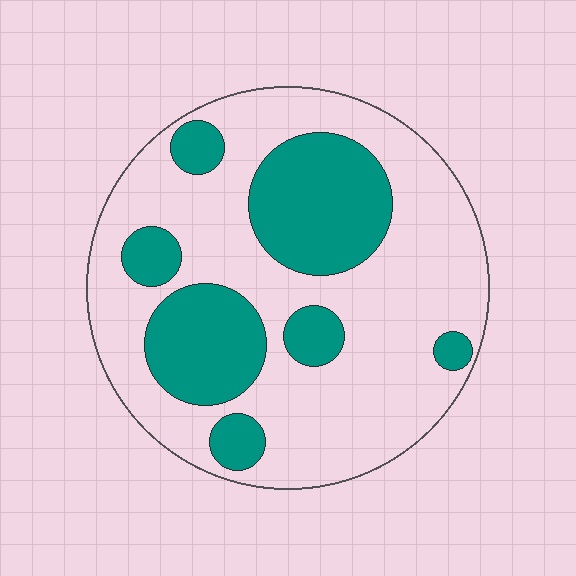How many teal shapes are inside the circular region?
7.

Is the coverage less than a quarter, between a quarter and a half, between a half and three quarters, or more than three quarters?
Between a quarter and a half.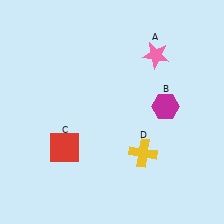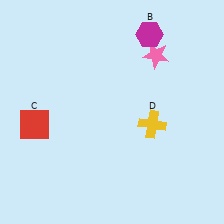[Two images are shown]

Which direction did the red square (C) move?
The red square (C) moved left.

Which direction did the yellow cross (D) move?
The yellow cross (D) moved up.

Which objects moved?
The objects that moved are: the magenta hexagon (B), the red square (C), the yellow cross (D).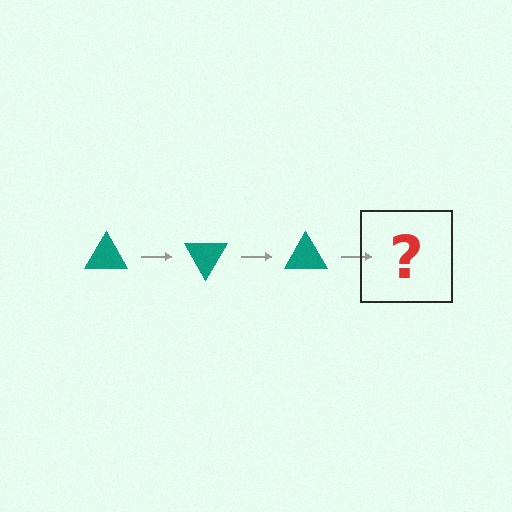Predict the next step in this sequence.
The next step is a teal triangle rotated 180 degrees.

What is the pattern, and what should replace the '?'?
The pattern is that the triangle rotates 60 degrees each step. The '?' should be a teal triangle rotated 180 degrees.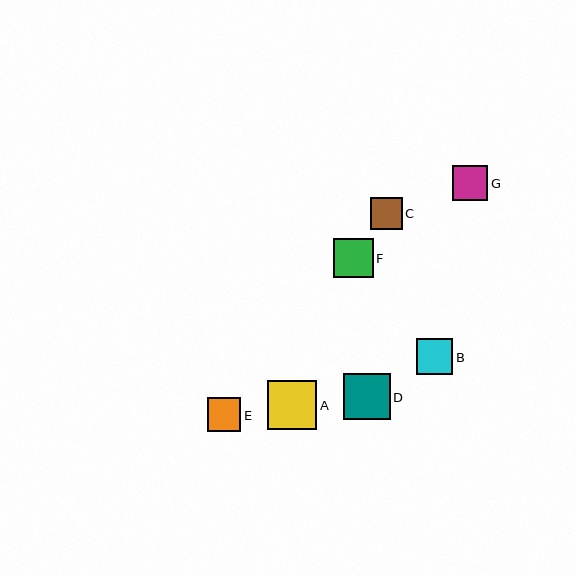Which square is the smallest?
Square C is the smallest with a size of approximately 32 pixels.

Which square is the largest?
Square A is the largest with a size of approximately 49 pixels.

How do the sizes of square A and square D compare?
Square A and square D are approximately the same size.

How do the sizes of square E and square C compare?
Square E and square C are approximately the same size.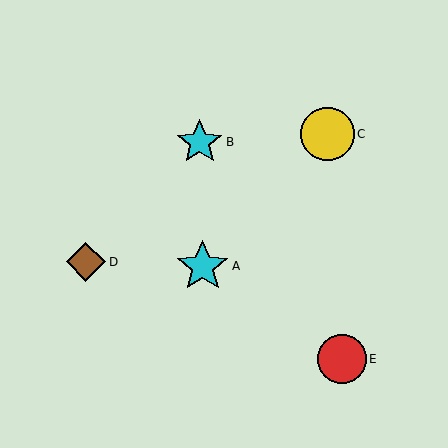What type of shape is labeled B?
Shape B is a cyan star.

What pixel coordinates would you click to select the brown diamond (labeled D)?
Click at (86, 262) to select the brown diamond D.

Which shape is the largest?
The yellow circle (labeled C) is the largest.